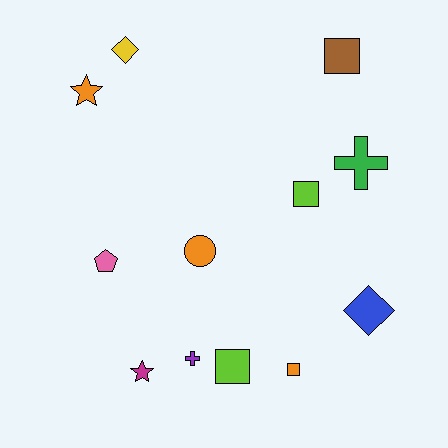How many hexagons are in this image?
There are no hexagons.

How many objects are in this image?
There are 12 objects.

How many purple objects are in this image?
There is 1 purple object.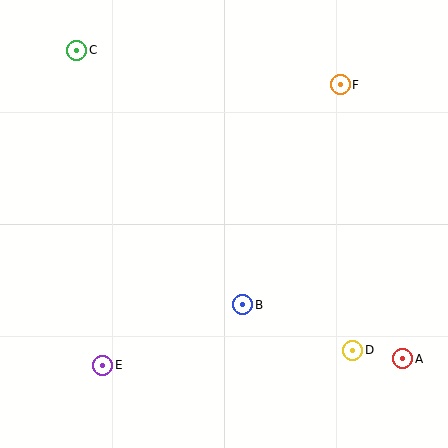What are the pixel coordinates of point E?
Point E is at (103, 365).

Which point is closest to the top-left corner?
Point C is closest to the top-left corner.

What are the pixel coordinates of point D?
Point D is at (353, 350).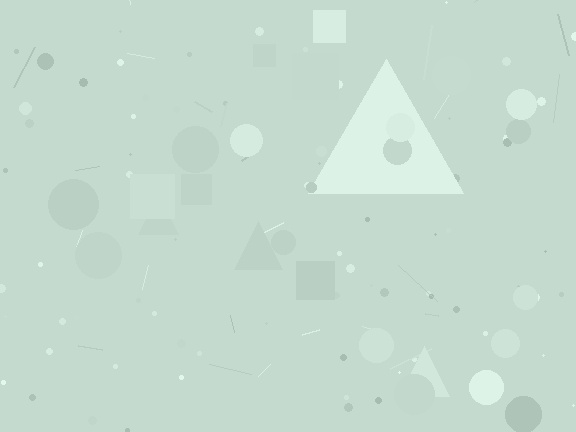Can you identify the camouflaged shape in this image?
The camouflaged shape is a triangle.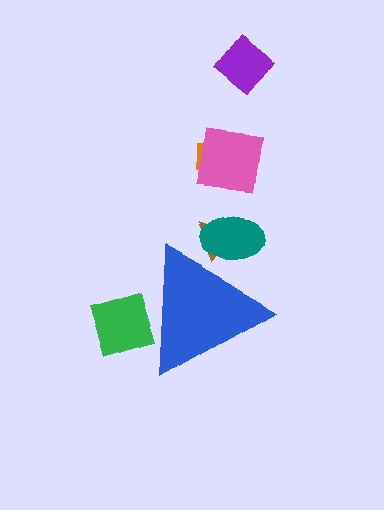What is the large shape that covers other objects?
A blue triangle.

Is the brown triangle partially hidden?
Yes, the brown triangle is partially hidden behind the blue triangle.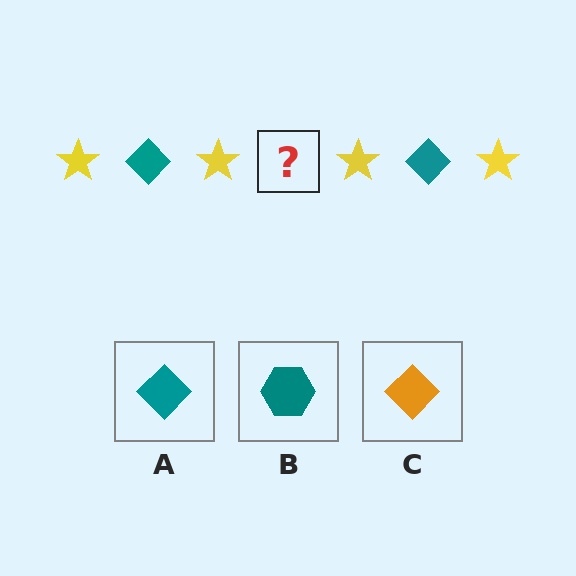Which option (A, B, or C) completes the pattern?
A.